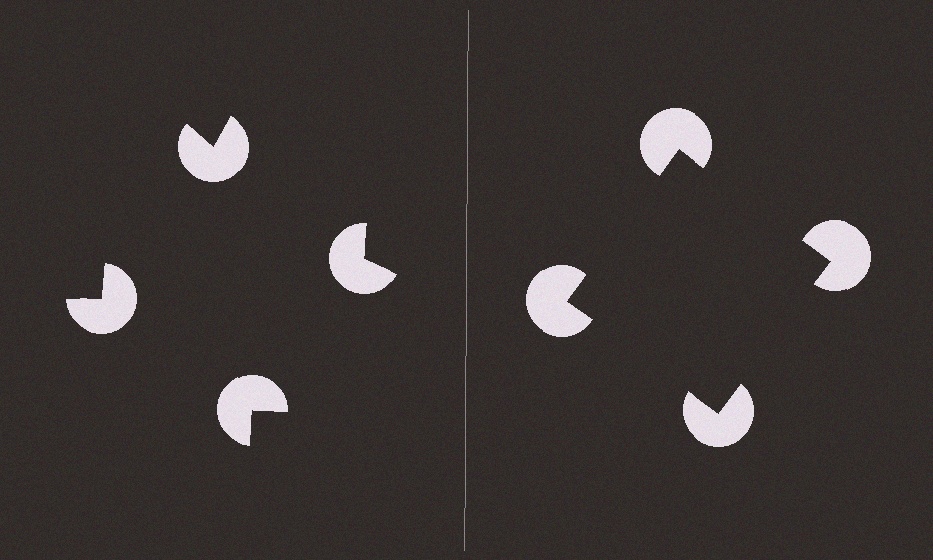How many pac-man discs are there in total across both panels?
8 — 4 on each side.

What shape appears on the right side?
An illusory square.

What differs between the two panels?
The pac-man discs are positioned identically on both sides; only the wedge orientations differ. On the right they align to a square; on the left they are misaligned.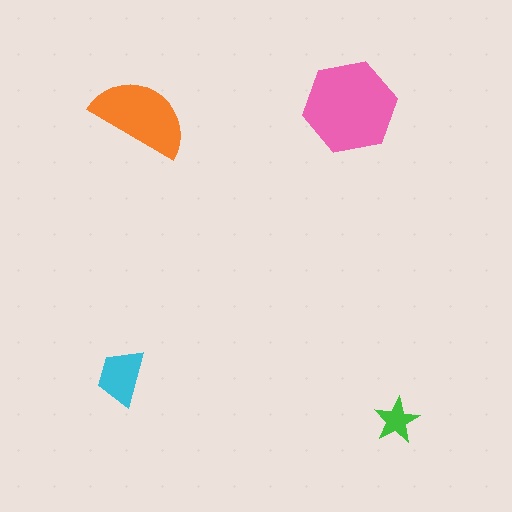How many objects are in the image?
There are 4 objects in the image.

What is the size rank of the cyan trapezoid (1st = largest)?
3rd.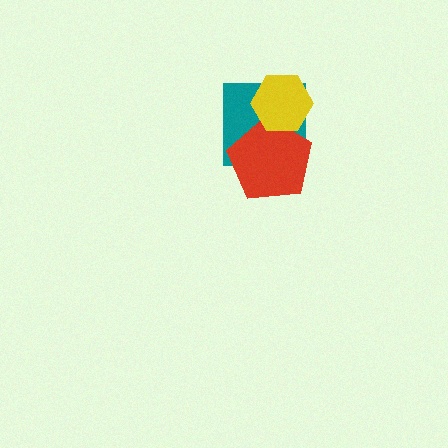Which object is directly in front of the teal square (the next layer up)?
The red pentagon is directly in front of the teal square.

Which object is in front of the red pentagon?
The yellow hexagon is in front of the red pentagon.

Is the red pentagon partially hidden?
Yes, it is partially covered by another shape.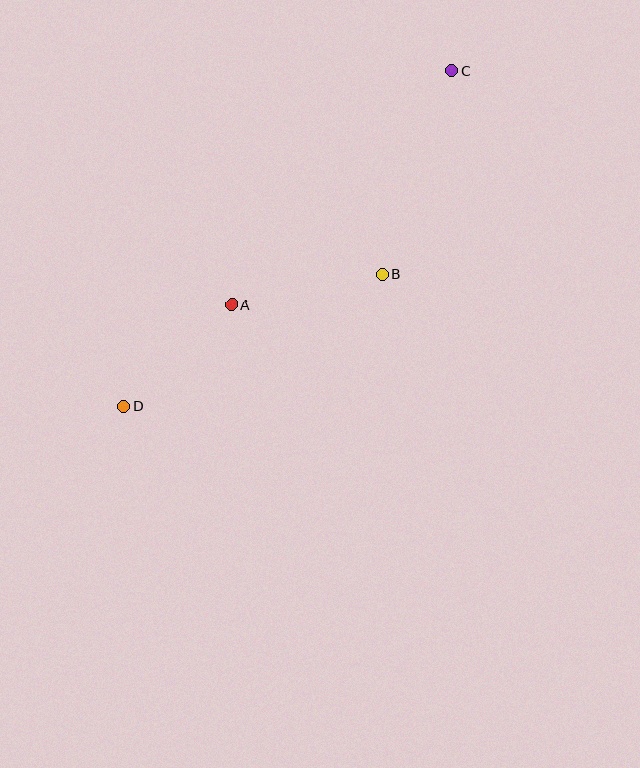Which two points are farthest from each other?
Points C and D are farthest from each other.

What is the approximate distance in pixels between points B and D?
The distance between B and D is approximately 290 pixels.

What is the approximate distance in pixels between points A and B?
The distance between A and B is approximately 153 pixels.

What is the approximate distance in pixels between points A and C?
The distance between A and C is approximately 321 pixels.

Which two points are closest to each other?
Points A and D are closest to each other.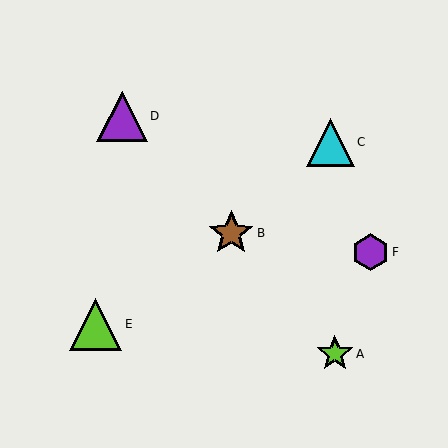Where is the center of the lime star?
The center of the lime star is at (335, 354).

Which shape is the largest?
The lime triangle (labeled E) is the largest.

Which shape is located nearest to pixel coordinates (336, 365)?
The lime star (labeled A) at (335, 354) is nearest to that location.